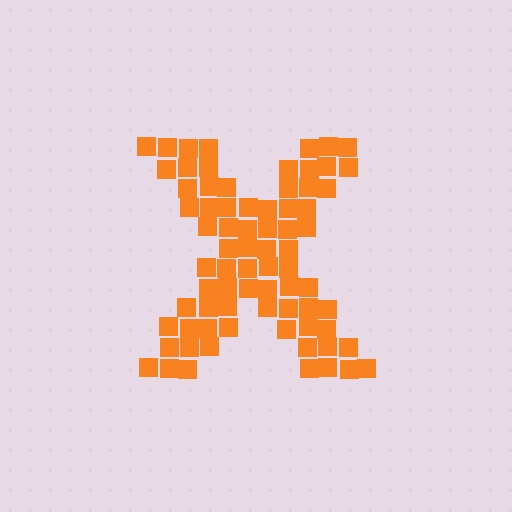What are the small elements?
The small elements are squares.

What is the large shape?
The large shape is the letter X.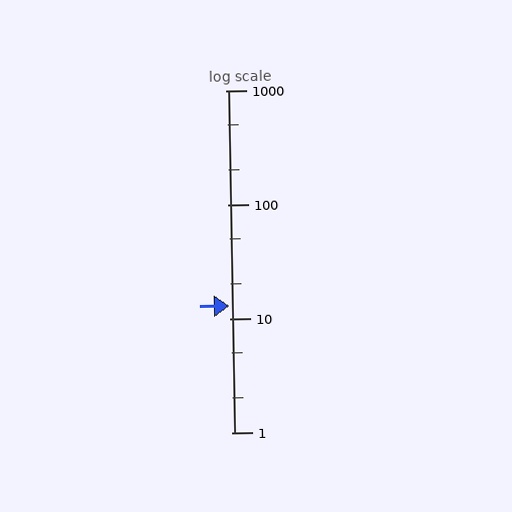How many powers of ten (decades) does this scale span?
The scale spans 3 decades, from 1 to 1000.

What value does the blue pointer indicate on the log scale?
The pointer indicates approximately 13.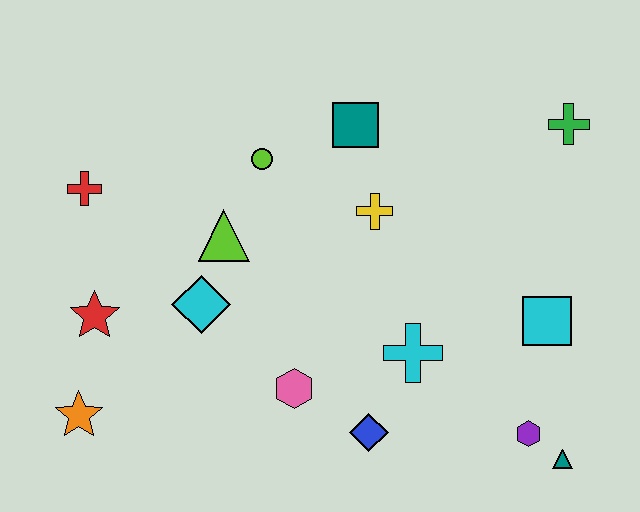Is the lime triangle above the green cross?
No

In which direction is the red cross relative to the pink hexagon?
The red cross is to the left of the pink hexagon.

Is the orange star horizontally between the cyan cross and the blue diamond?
No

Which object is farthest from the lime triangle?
The teal triangle is farthest from the lime triangle.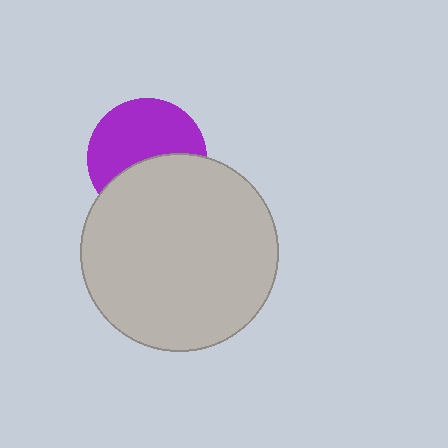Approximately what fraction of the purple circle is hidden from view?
Roughly 44% of the purple circle is hidden behind the light gray circle.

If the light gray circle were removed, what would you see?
You would see the complete purple circle.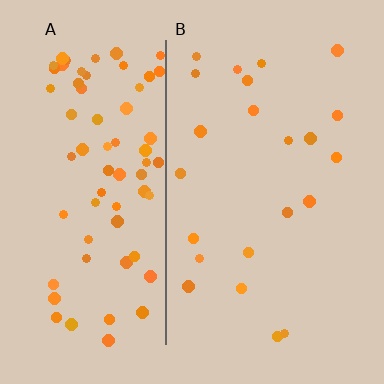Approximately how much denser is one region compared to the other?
Approximately 3.3× — region A over region B.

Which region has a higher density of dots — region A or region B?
A (the left).